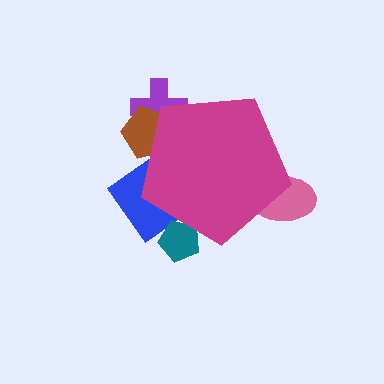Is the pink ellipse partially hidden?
Yes, the pink ellipse is partially hidden behind the magenta pentagon.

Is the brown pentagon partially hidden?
Yes, the brown pentagon is partially hidden behind the magenta pentagon.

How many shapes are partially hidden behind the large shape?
5 shapes are partially hidden.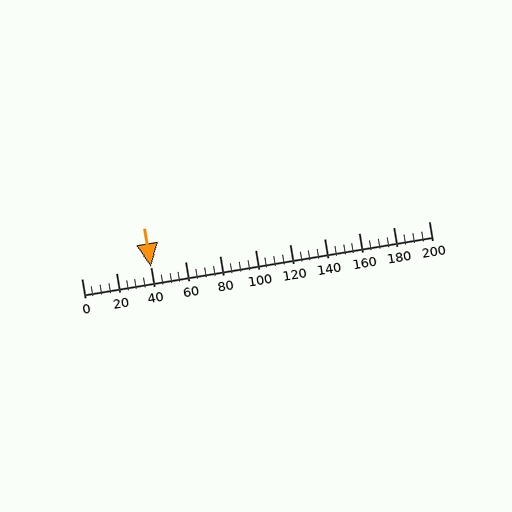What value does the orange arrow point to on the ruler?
The orange arrow points to approximately 40.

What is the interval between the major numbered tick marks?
The major tick marks are spaced 20 units apart.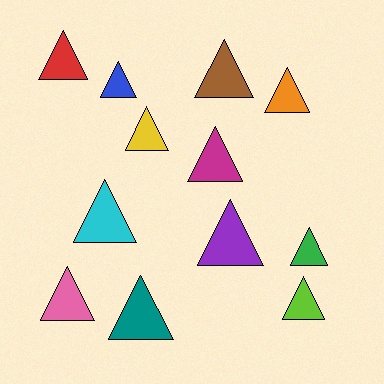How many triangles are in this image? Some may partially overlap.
There are 12 triangles.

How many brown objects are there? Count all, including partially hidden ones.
There is 1 brown object.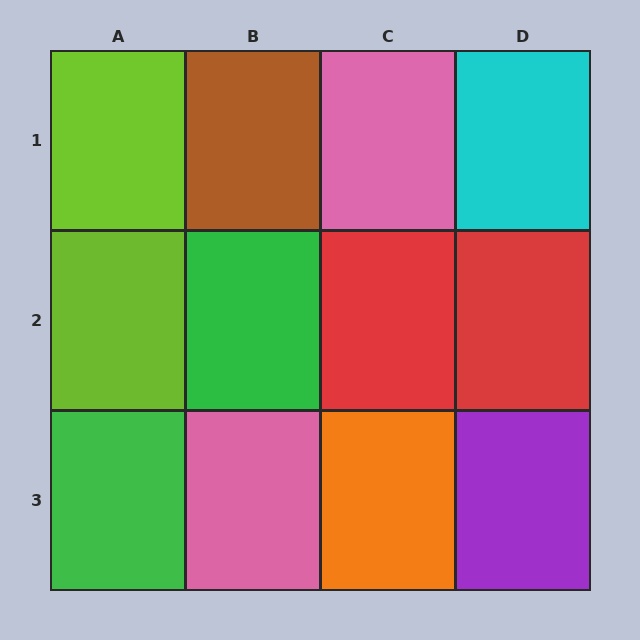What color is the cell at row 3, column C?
Orange.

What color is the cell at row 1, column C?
Pink.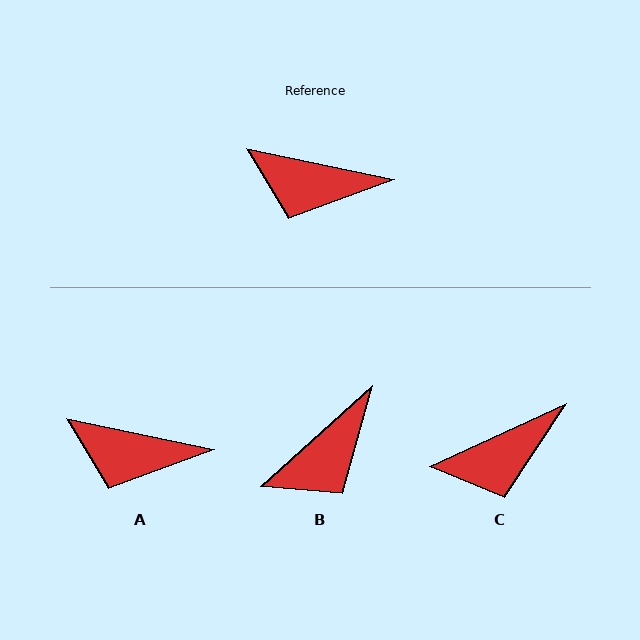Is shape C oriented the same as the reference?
No, it is off by about 36 degrees.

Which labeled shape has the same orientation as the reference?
A.